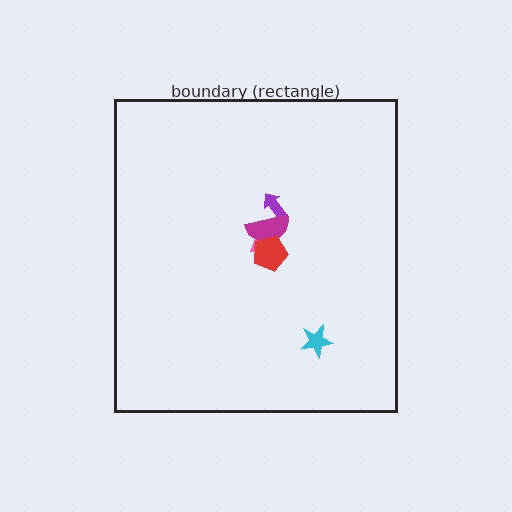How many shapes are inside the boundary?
5 inside, 0 outside.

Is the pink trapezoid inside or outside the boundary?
Inside.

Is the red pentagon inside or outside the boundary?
Inside.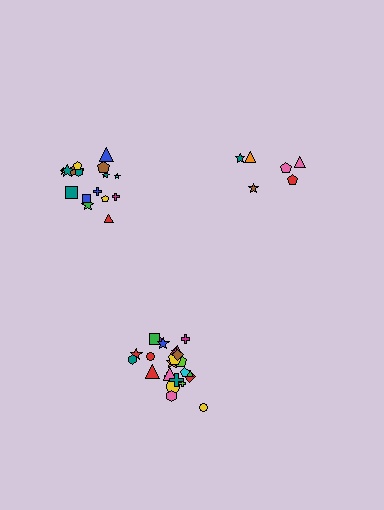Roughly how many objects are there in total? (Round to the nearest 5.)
Roughly 50 objects in total.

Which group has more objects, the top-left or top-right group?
The top-left group.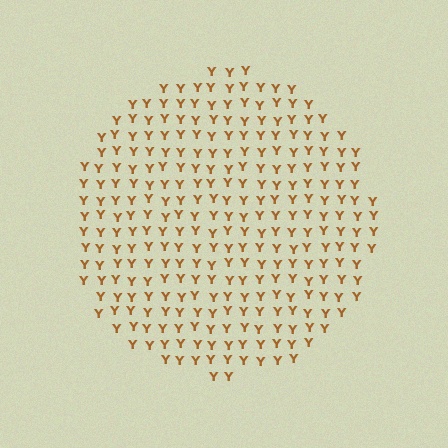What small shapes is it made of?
It is made of small letter Y's.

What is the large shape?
The large shape is a circle.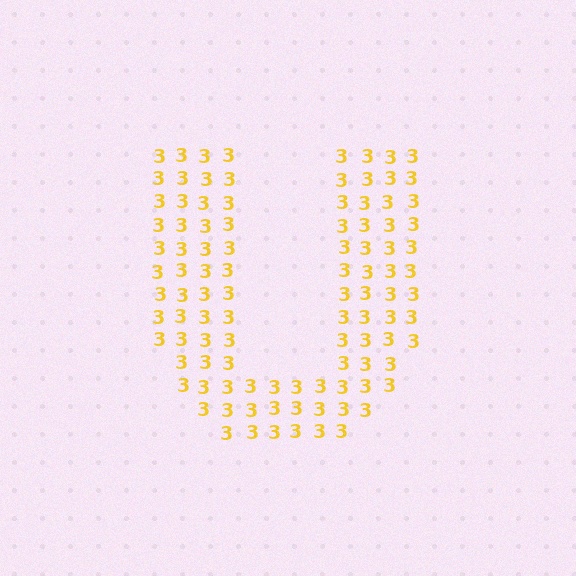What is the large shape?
The large shape is the letter U.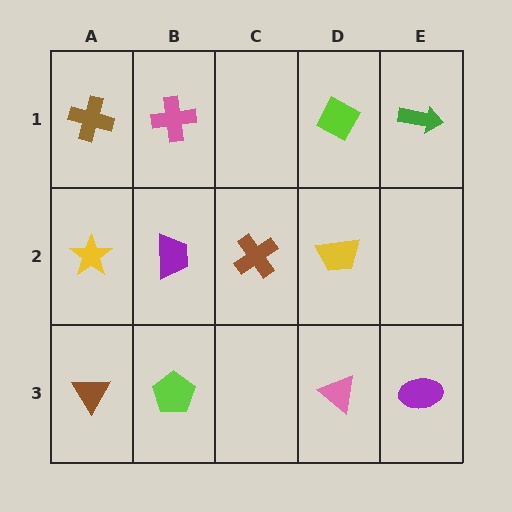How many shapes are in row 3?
4 shapes.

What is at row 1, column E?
A green arrow.